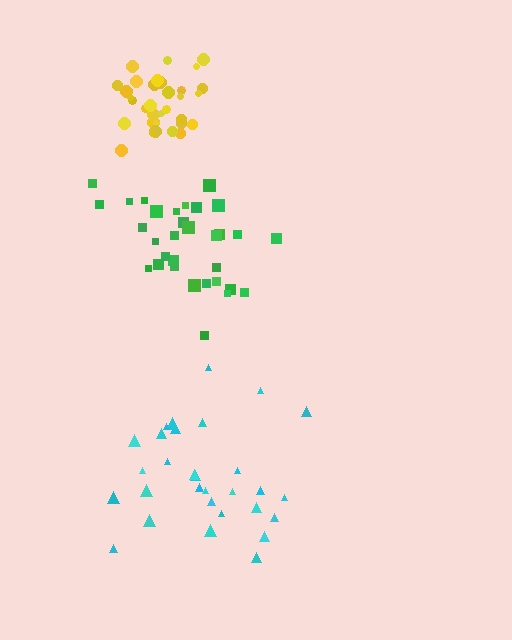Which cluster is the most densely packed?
Yellow.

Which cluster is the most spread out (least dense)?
Cyan.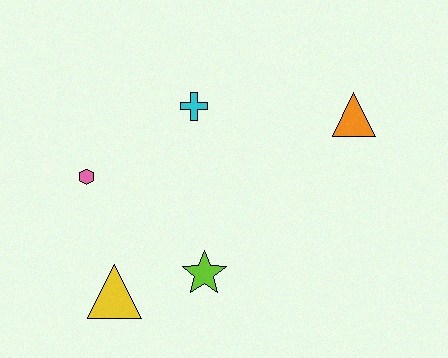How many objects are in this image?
There are 5 objects.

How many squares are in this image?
There are no squares.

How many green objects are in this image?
There are no green objects.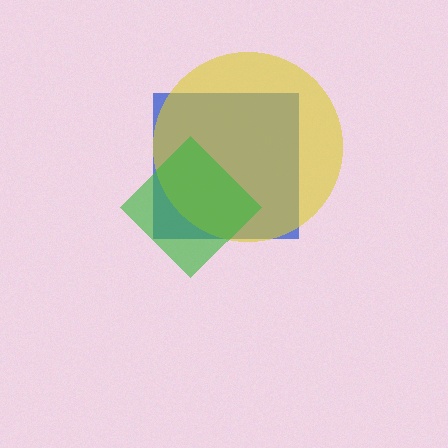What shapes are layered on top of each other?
The layered shapes are: a blue square, a yellow circle, a green diamond.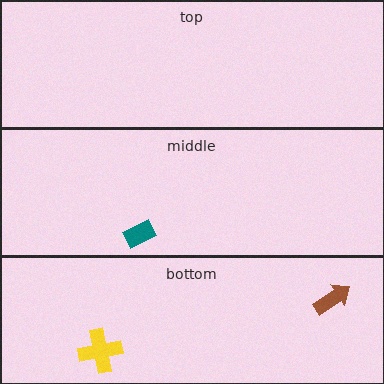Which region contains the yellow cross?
The bottom region.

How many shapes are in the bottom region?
2.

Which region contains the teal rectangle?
The middle region.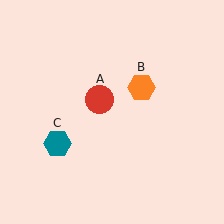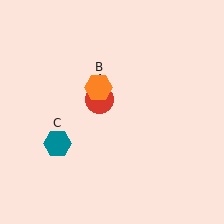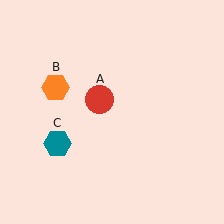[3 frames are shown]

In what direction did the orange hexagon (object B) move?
The orange hexagon (object B) moved left.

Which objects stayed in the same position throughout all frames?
Red circle (object A) and teal hexagon (object C) remained stationary.